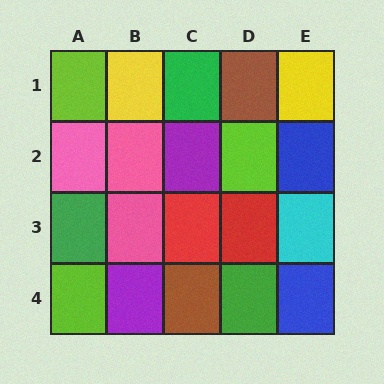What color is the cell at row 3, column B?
Pink.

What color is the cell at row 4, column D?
Green.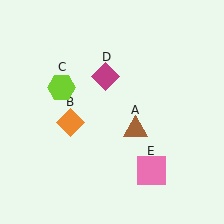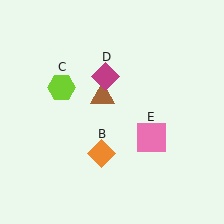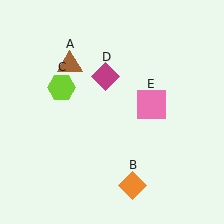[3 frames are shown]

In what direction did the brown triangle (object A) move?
The brown triangle (object A) moved up and to the left.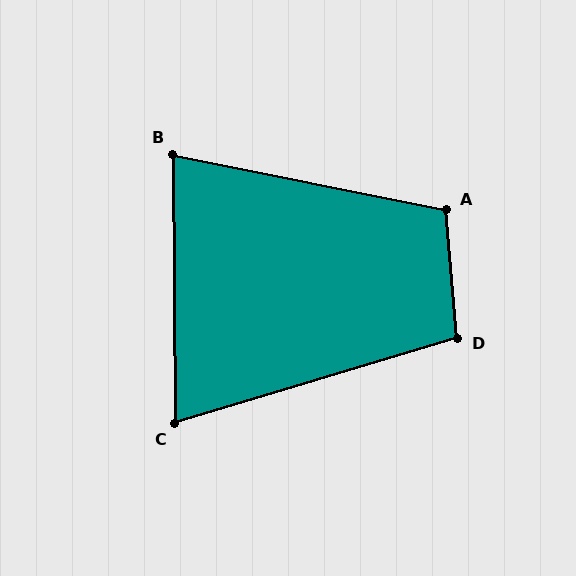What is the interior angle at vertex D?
Approximately 102 degrees (obtuse).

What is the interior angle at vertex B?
Approximately 78 degrees (acute).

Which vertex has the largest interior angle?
A, at approximately 106 degrees.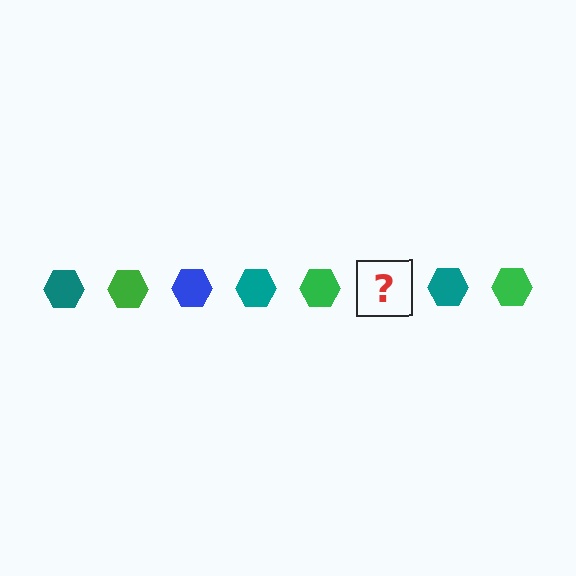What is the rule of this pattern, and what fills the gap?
The rule is that the pattern cycles through teal, green, blue hexagons. The gap should be filled with a blue hexagon.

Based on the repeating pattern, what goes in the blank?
The blank should be a blue hexagon.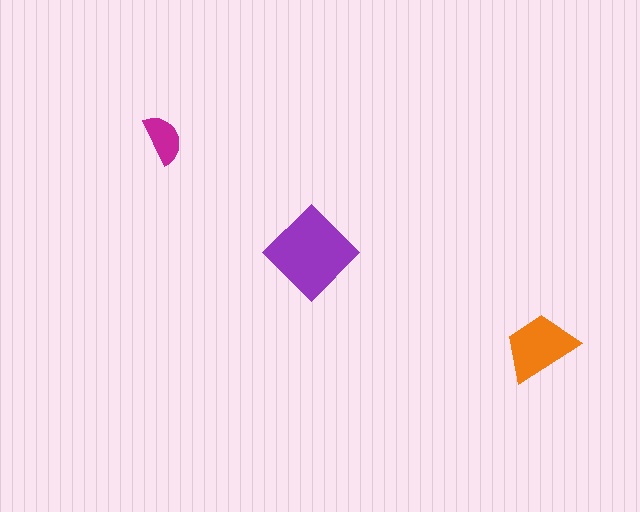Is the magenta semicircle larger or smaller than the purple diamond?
Smaller.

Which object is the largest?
The purple diamond.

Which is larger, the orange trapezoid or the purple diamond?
The purple diamond.